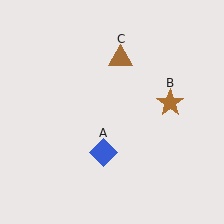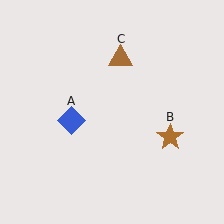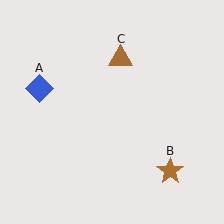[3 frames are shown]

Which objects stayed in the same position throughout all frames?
Brown triangle (object C) remained stationary.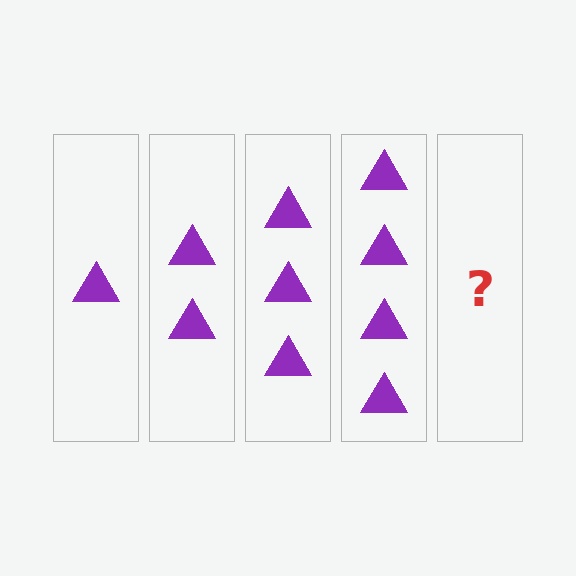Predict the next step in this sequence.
The next step is 5 triangles.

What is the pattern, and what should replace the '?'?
The pattern is that each step adds one more triangle. The '?' should be 5 triangles.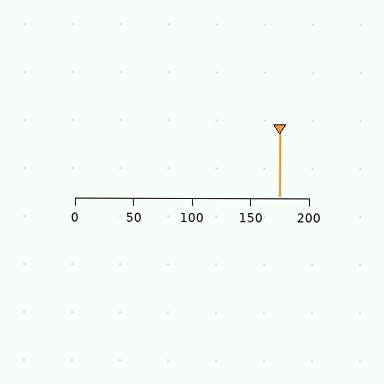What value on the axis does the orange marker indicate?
The marker indicates approximately 175.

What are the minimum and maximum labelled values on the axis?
The axis runs from 0 to 200.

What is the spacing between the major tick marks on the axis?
The major ticks are spaced 50 apart.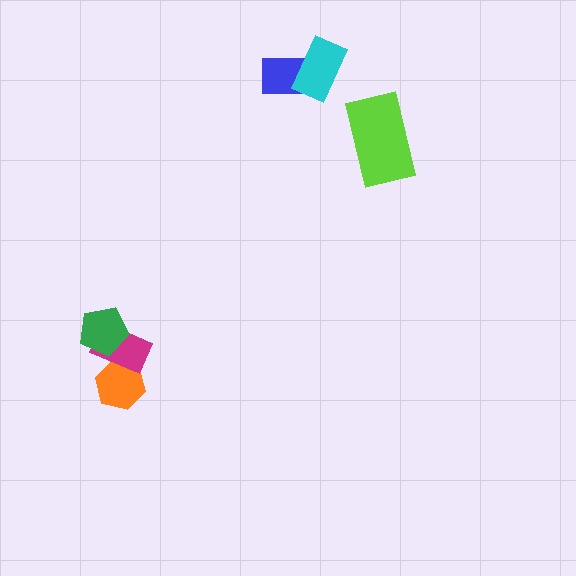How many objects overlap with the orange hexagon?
1 object overlaps with the orange hexagon.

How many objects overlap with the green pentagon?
1 object overlaps with the green pentagon.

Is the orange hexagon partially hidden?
Yes, it is partially covered by another shape.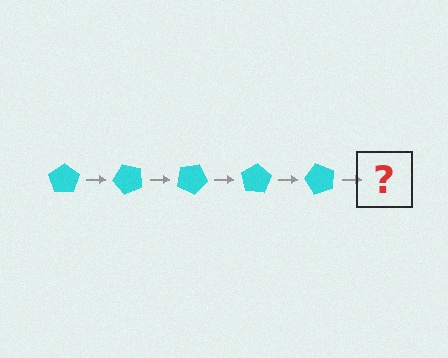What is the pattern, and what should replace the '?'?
The pattern is that the pentagon rotates 50 degrees each step. The '?' should be a cyan pentagon rotated 250 degrees.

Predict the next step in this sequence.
The next step is a cyan pentagon rotated 250 degrees.